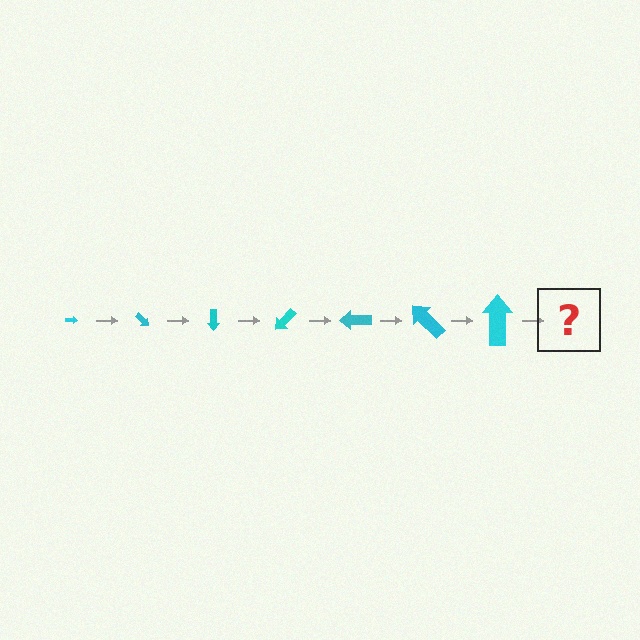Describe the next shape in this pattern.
It should be an arrow, larger than the previous one and rotated 315 degrees from the start.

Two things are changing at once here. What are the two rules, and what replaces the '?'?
The two rules are that the arrow grows larger each step and it rotates 45 degrees each step. The '?' should be an arrow, larger than the previous one and rotated 315 degrees from the start.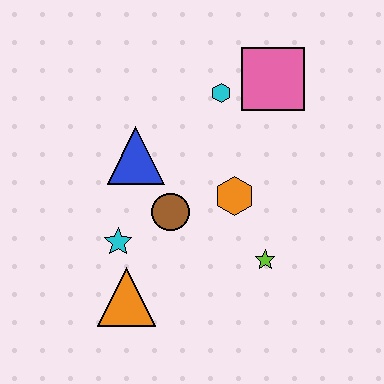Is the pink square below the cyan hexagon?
No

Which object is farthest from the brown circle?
The pink square is farthest from the brown circle.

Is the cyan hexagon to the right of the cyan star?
Yes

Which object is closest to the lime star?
The orange hexagon is closest to the lime star.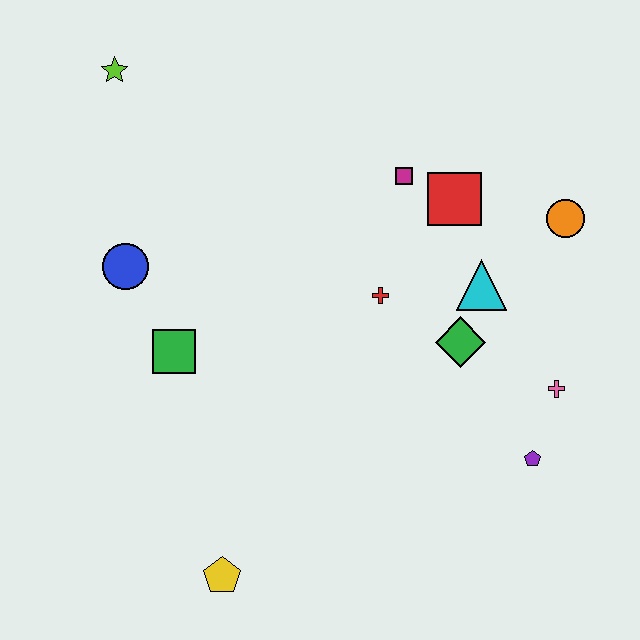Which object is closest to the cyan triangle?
The green diamond is closest to the cyan triangle.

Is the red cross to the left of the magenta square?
Yes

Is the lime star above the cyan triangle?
Yes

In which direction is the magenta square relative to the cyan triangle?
The magenta square is above the cyan triangle.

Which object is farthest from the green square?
The orange circle is farthest from the green square.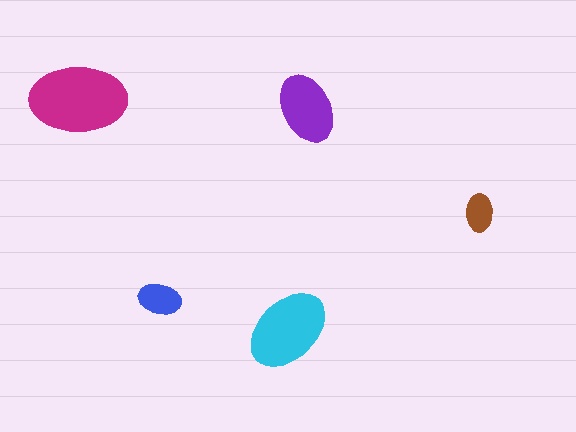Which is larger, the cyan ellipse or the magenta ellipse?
The magenta one.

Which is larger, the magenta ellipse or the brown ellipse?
The magenta one.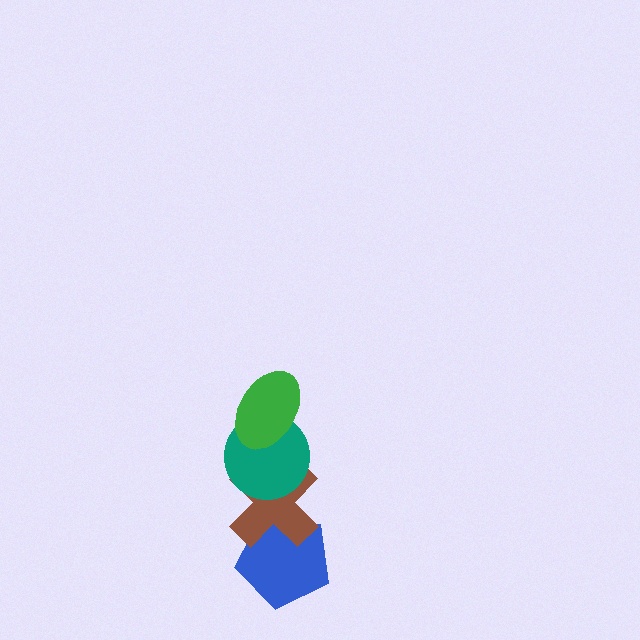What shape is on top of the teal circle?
The green ellipse is on top of the teal circle.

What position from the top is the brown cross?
The brown cross is 3rd from the top.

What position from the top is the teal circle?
The teal circle is 2nd from the top.